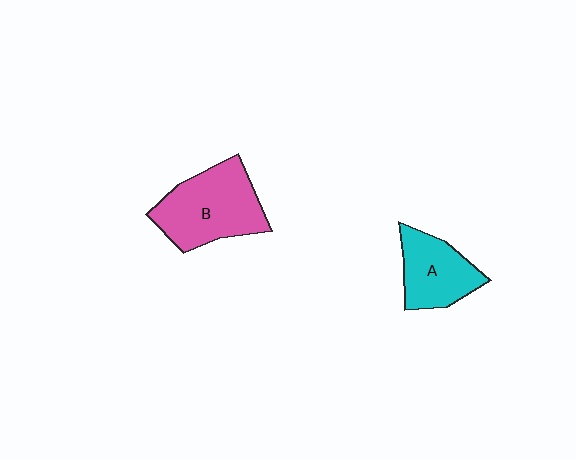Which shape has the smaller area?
Shape A (cyan).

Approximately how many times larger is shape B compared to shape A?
Approximately 1.4 times.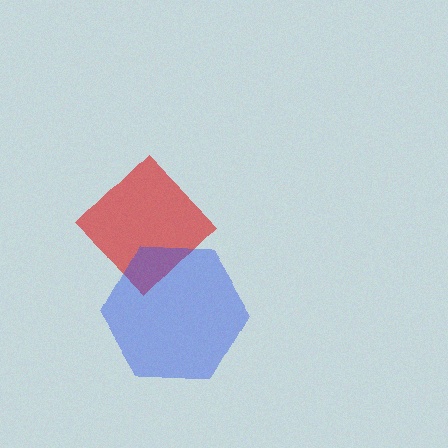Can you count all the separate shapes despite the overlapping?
Yes, there are 2 separate shapes.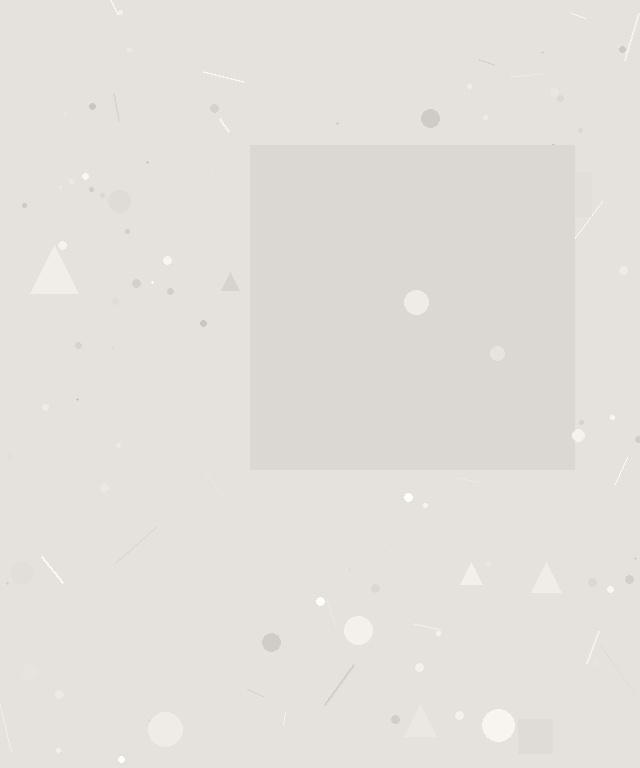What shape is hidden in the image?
A square is hidden in the image.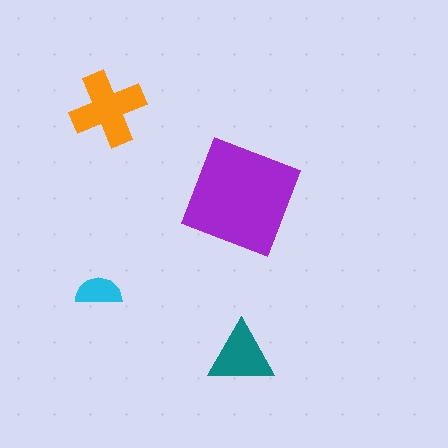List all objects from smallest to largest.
The cyan semicircle, the teal triangle, the orange cross, the purple square.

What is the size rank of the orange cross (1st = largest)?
2nd.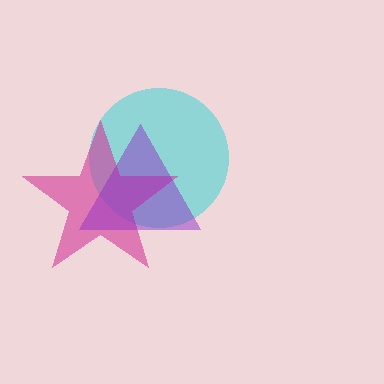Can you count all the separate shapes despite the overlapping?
Yes, there are 3 separate shapes.